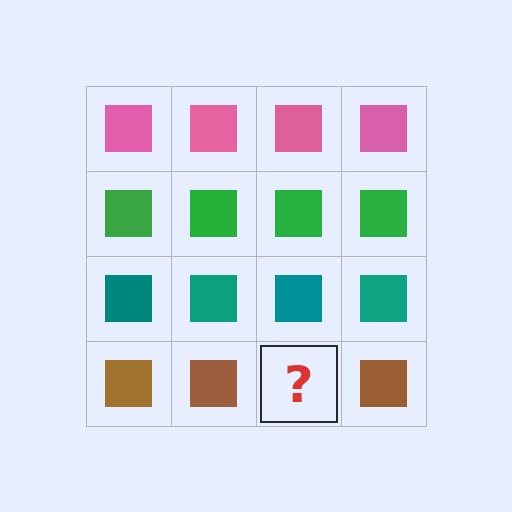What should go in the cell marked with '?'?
The missing cell should contain a brown square.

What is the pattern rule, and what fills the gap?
The rule is that each row has a consistent color. The gap should be filled with a brown square.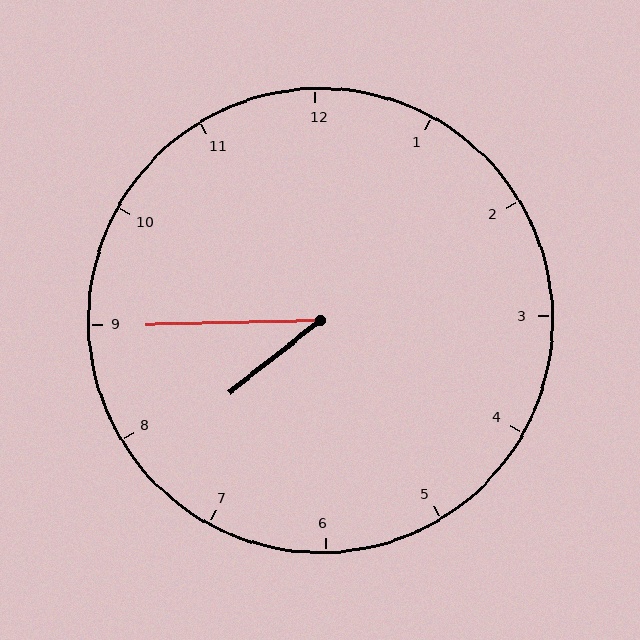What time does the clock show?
7:45.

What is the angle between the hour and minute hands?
Approximately 38 degrees.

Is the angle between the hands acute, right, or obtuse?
It is acute.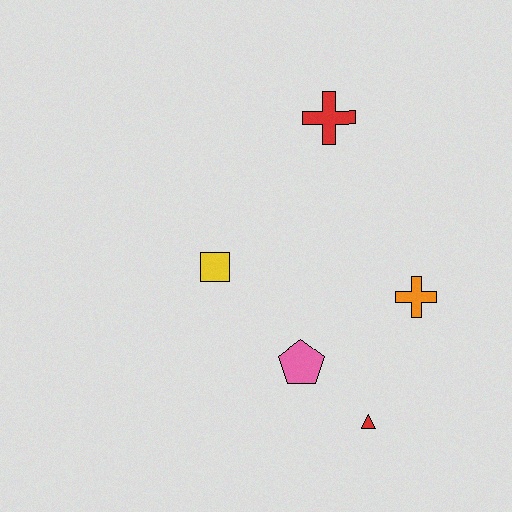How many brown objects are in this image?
There are no brown objects.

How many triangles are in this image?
There is 1 triangle.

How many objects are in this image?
There are 5 objects.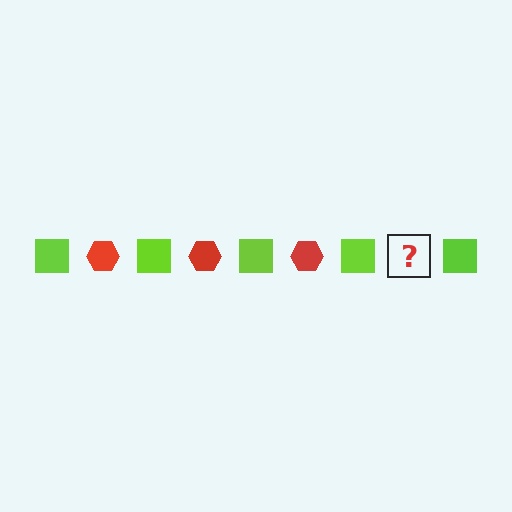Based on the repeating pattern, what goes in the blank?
The blank should be a red hexagon.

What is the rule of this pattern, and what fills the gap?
The rule is that the pattern alternates between lime square and red hexagon. The gap should be filled with a red hexagon.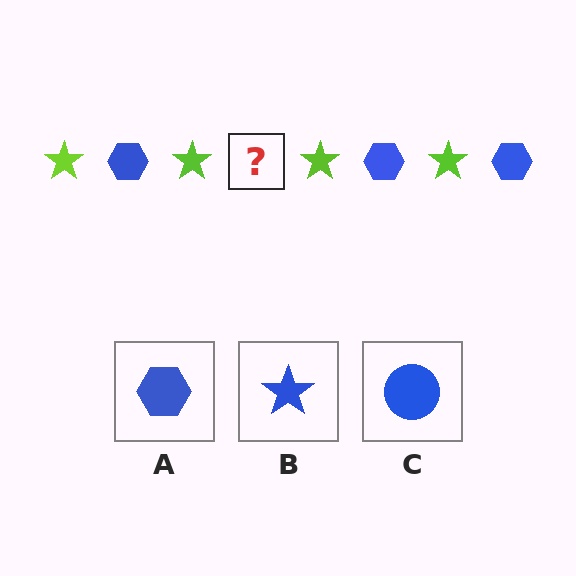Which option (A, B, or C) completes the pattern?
A.